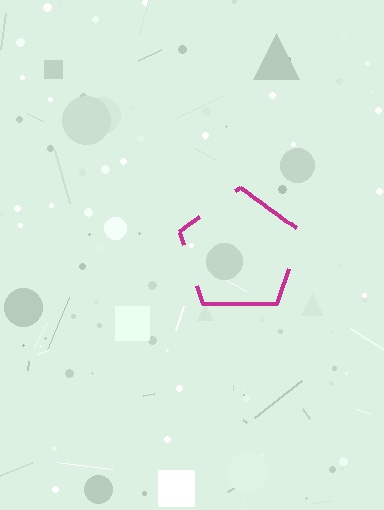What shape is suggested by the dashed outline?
The dashed outline suggests a pentagon.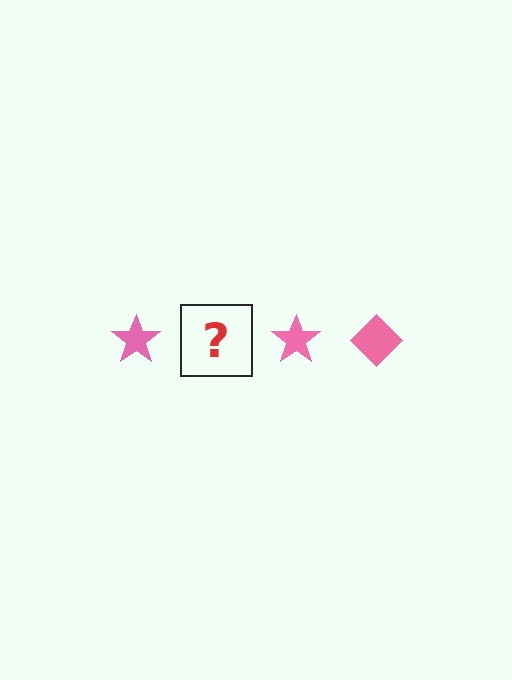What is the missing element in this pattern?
The missing element is a pink diamond.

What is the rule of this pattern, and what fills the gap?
The rule is that the pattern cycles through star, diamond shapes in pink. The gap should be filled with a pink diamond.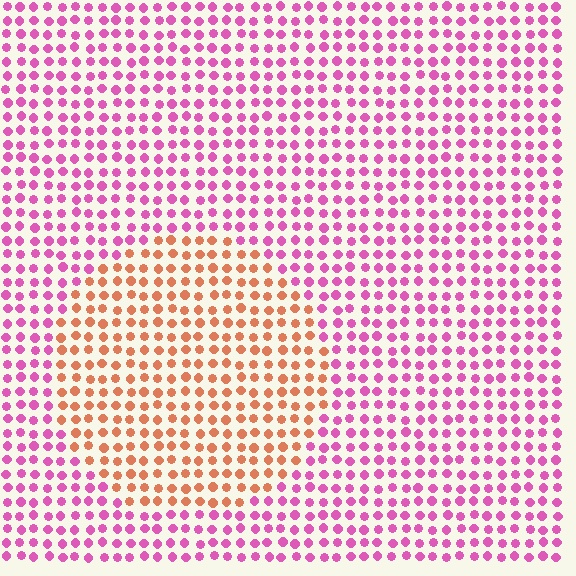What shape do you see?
I see a circle.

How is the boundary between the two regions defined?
The boundary is defined purely by a slight shift in hue (about 58 degrees). Spacing, size, and orientation are identical on both sides.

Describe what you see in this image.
The image is filled with small pink elements in a uniform arrangement. A circle-shaped region is visible where the elements are tinted to a slightly different hue, forming a subtle color boundary.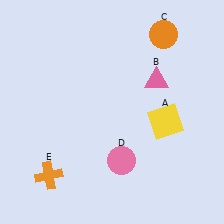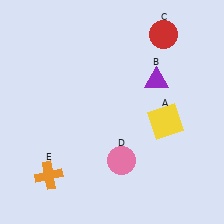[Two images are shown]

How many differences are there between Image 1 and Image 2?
There are 2 differences between the two images.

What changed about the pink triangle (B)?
In Image 1, B is pink. In Image 2, it changed to purple.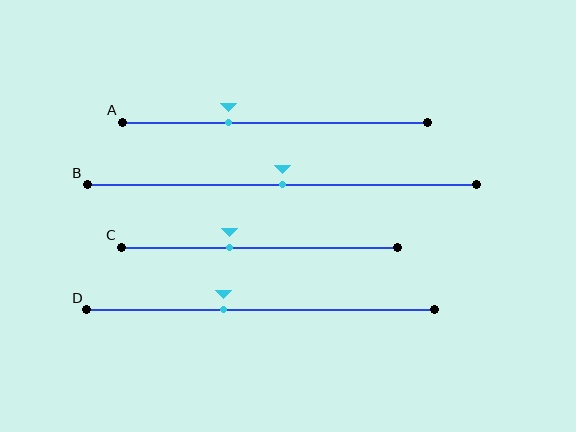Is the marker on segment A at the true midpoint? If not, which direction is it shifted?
No, the marker on segment A is shifted to the left by about 15% of the segment length.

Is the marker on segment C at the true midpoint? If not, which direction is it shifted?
No, the marker on segment C is shifted to the left by about 11% of the segment length.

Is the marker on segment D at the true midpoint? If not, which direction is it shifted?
No, the marker on segment D is shifted to the left by about 11% of the segment length.